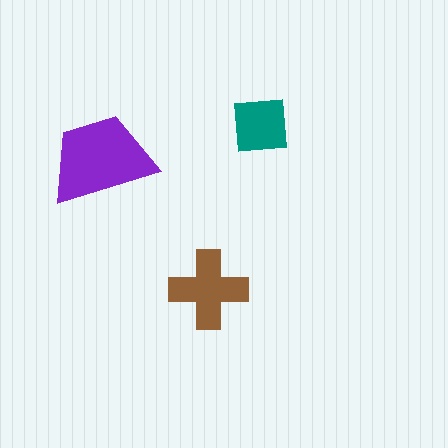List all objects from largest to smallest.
The purple trapezoid, the brown cross, the teal square.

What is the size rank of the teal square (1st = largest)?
3rd.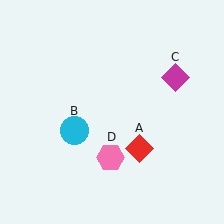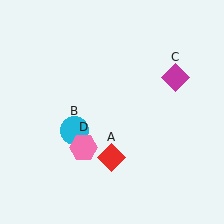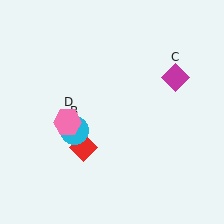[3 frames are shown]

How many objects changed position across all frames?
2 objects changed position: red diamond (object A), pink hexagon (object D).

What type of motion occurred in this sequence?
The red diamond (object A), pink hexagon (object D) rotated clockwise around the center of the scene.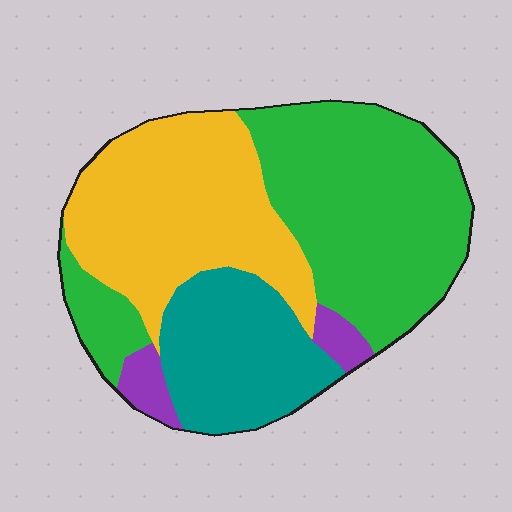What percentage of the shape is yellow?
Yellow takes up about one third (1/3) of the shape.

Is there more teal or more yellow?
Yellow.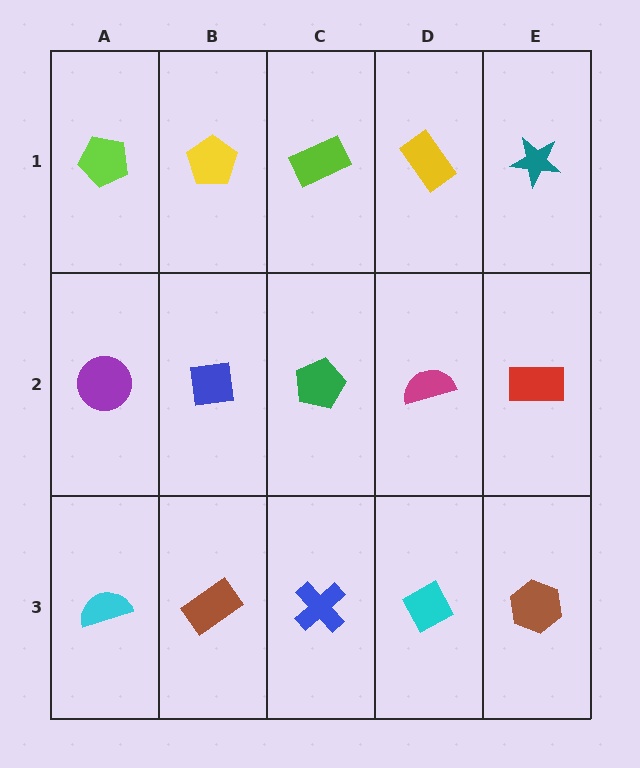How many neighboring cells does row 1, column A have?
2.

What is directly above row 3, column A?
A purple circle.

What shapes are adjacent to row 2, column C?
A lime rectangle (row 1, column C), a blue cross (row 3, column C), a blue square (row 2, column B), a magenta semicircle (row 2, column D).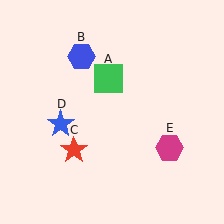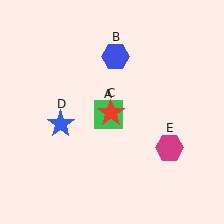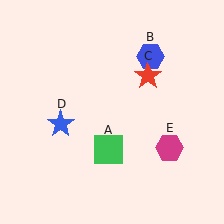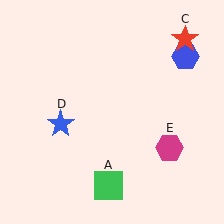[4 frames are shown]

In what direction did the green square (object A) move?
The green square (object A) moved down.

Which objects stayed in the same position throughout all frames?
Blue star (object D) and magenta hexagon (object E) remained stationary.